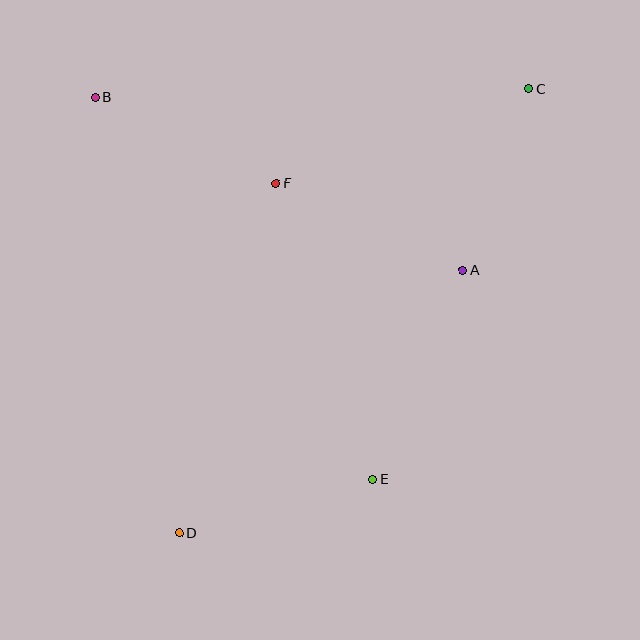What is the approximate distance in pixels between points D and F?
The distance between D and F is approximately 363 pixels.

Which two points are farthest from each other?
Points C and D are farthest from each other.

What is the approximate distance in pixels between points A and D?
The distance between A and D is approximately 386 pixels.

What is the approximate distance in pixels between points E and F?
The distance between E and F is approximately 312 pixels.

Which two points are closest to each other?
Points A and C are closest to each other.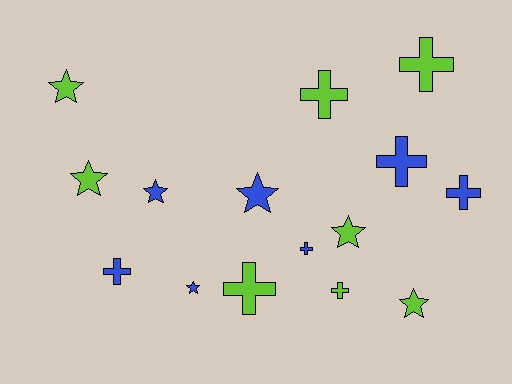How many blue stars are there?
There are 3 blue stars.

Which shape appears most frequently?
Cross, with 8 objects.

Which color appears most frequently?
Lime, with 8 objects.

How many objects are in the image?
There are 15 objects.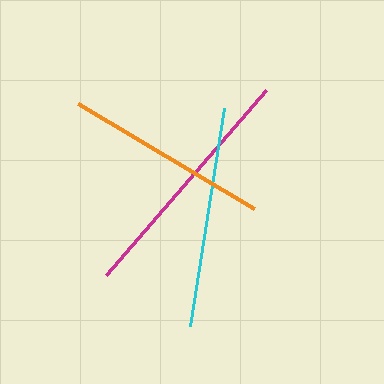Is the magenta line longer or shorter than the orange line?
The magenta line is longer than the orange line.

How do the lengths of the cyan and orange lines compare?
The cyan and orange lines are approximately the same length.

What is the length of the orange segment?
The orange segment is approximately 205 pixels long.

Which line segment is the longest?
The magenta line is the longest at approximately 245 pixels.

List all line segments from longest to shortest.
From longest to shortest: magenta, cyan, orange.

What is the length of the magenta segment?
The magenta segment is approximately 245 pixels long.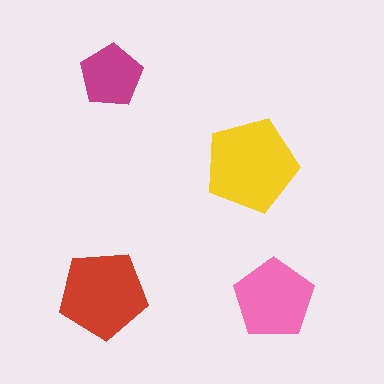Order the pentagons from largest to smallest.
the yellow one, the red one, the pink one, the magenta one.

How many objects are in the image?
There are 4 objects in the image.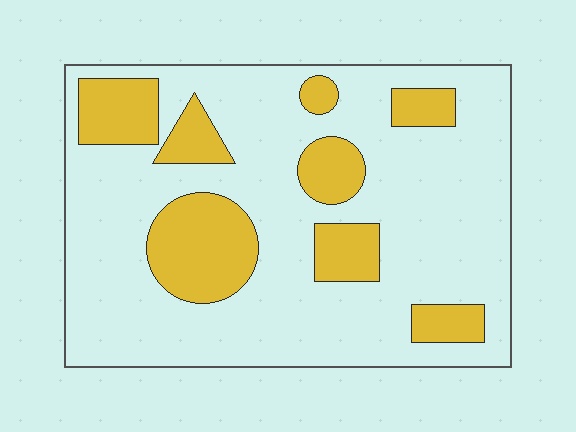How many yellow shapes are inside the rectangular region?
8.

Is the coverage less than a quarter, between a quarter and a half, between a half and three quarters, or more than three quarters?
Less than a quarter.